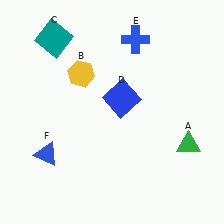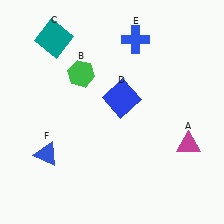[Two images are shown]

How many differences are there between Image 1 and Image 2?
There are 2 differences between the two images.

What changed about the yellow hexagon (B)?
In Image 1, B is yellow. In Image 2, it changed to green.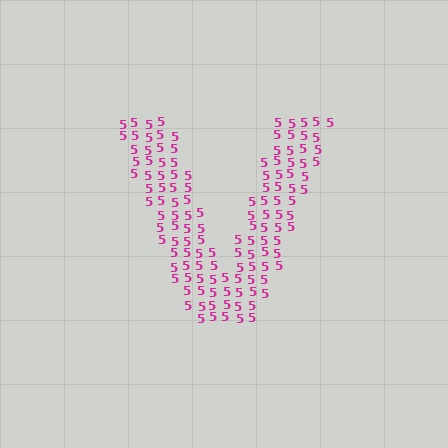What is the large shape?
The large shape is the letter V.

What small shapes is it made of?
It is made of small digit 5's.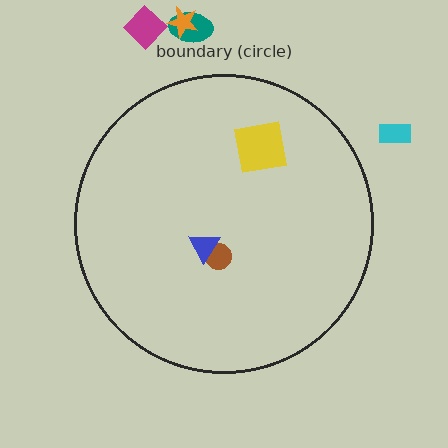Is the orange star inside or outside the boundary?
Outside.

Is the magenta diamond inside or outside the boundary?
Outside.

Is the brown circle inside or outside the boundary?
Inside.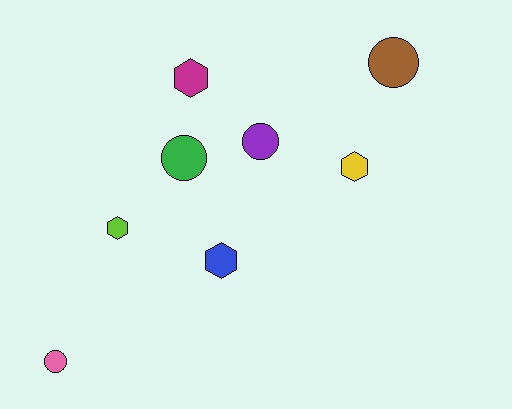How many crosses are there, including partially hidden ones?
There are no crosses.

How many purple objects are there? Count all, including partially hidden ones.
There is 1 purple object.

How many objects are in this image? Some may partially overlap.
There are 8 objects.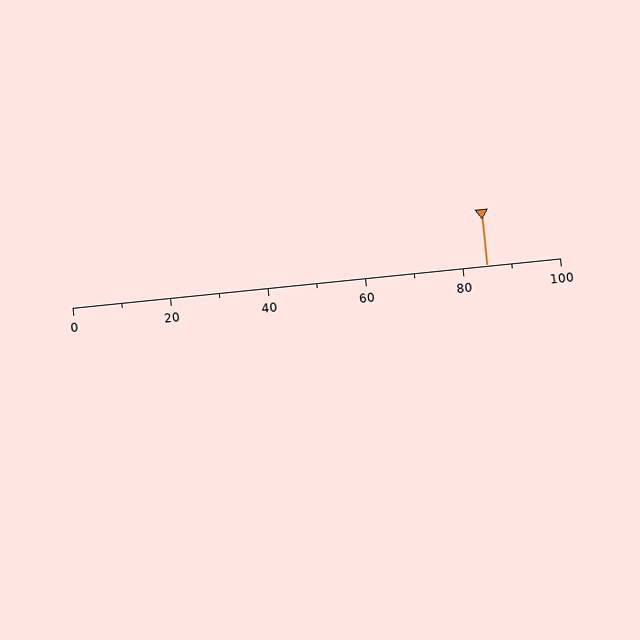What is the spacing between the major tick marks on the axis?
The major ticks are spaced 20 apart.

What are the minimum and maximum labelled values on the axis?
The axis runs from 0 to 100.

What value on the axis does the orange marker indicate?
The marker indicates approximately 85.